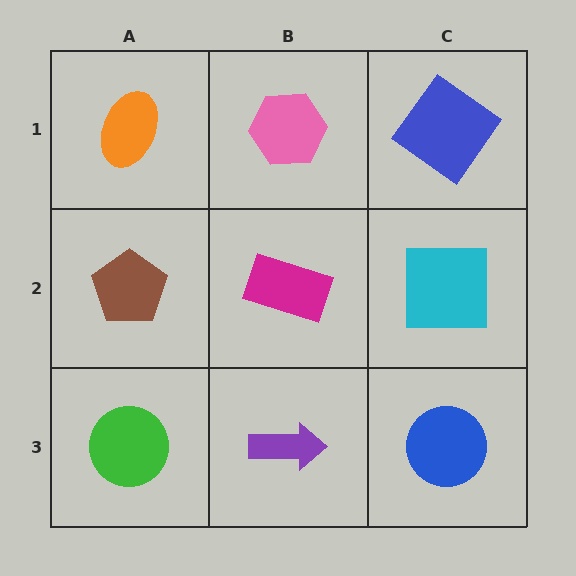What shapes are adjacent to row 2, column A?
An orange ellipse (row 1, column A), a green circle (row 3, column A), a magenta rectangle (row 2, column B).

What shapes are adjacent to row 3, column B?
A magenta rectangle (row 2, column B), a green circle (row 3, column A), a blue circle (row 3, column C).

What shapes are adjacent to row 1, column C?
A cyan square (row 2, column C), a pink hexagon (row 1, column B).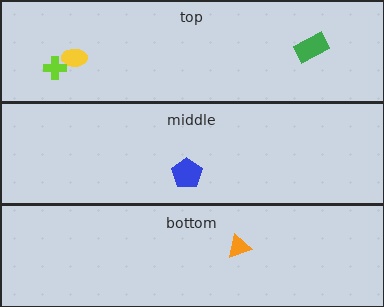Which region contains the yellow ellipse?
The top region.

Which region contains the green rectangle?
The top region.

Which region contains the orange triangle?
The bottom region.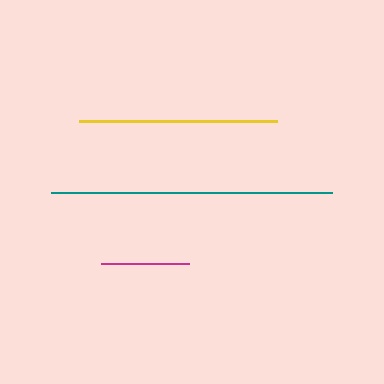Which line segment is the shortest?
The magenta line is the shortest at approximately 88 pixels.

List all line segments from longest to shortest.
From longest to shortest: teal, yellow, magenta.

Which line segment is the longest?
The teal line is the longest at approximately 282 pixels.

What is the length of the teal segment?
The teal segment is approximately 282 pixels long.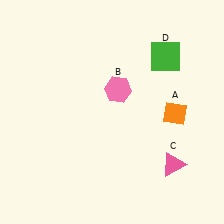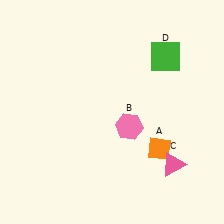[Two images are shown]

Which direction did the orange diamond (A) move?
The orange diamond (A) moved down.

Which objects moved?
The objects that moved are: the orange diamond (A), the pink hexagon (B).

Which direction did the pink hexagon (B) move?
The pink hexagon (B) moved down.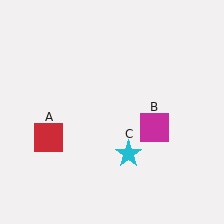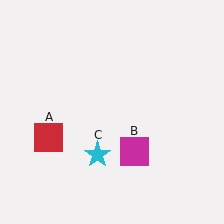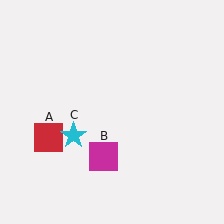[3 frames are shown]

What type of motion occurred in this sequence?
The magenta square (object B), cyan star (object C) rotated clockwise around the center of the scene.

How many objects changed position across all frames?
2 objects changed position: magenta square (object B), cyan star (object C).